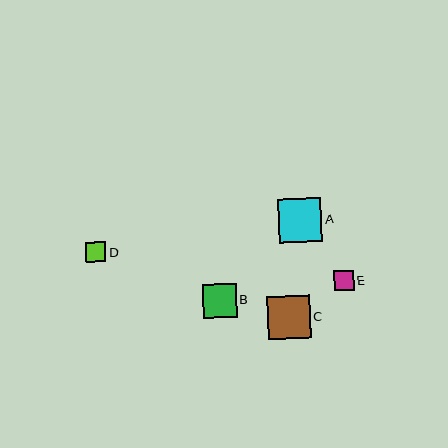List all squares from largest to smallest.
From largest to smallest: A, C, B, D, E.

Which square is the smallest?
Square E is the smallest with a size of approximately 20 pixels.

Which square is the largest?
Square A is the largest with a size of approximately 44 pixels.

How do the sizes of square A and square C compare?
Square A and square C are approximately the same size.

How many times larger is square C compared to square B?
Square C is approximately 1.3 times the size of square B.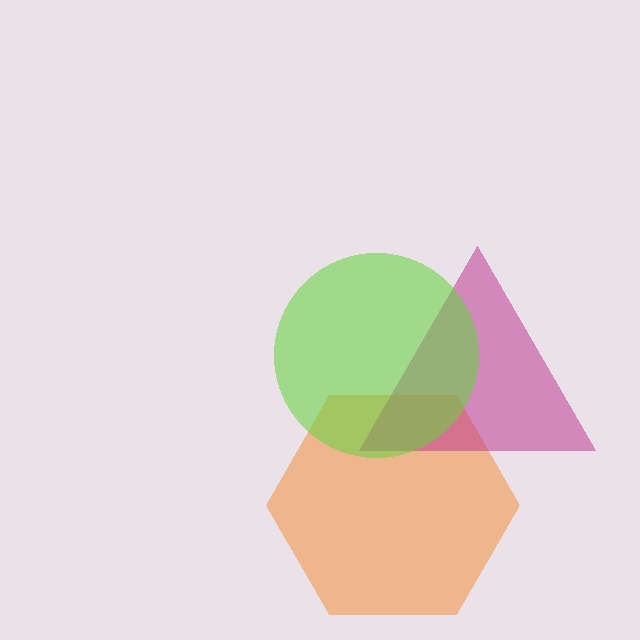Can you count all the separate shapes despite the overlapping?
Yes, there are 3 separate shapes.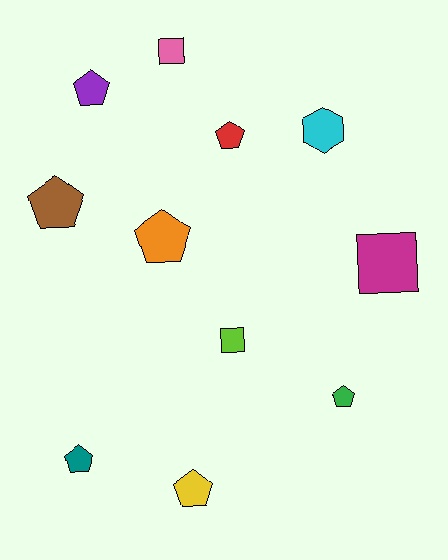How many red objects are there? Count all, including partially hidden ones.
There is 1 red object.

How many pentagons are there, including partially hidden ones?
There are 7 pentagons.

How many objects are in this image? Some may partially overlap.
There are 11 objects.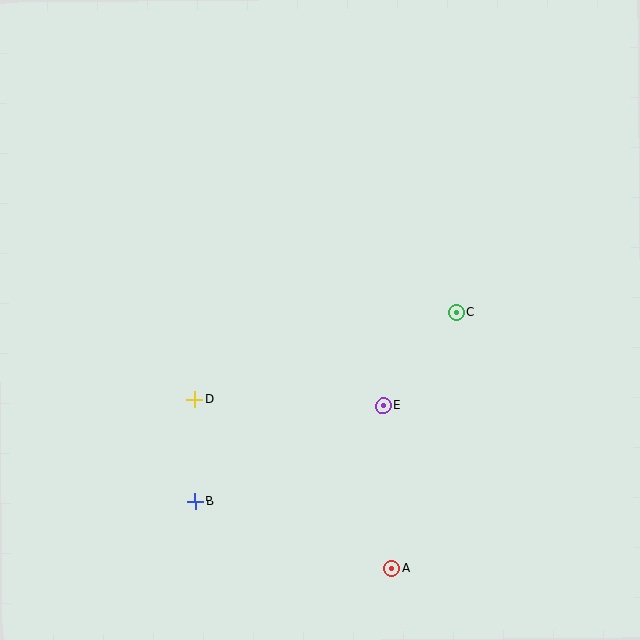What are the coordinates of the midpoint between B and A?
The midpoint between B and A is at (294, 535).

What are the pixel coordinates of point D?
Point D is at (194, 399).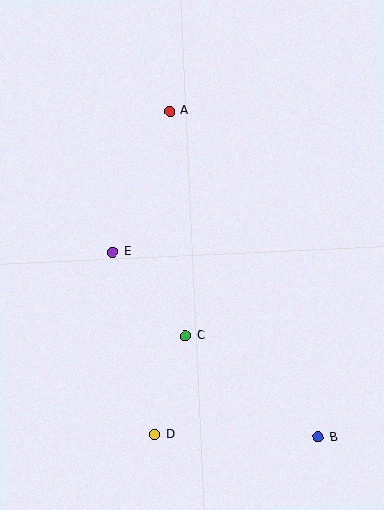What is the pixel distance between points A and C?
The distance between A and C is 225 pixels.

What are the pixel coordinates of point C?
Point C is at (186, 336).